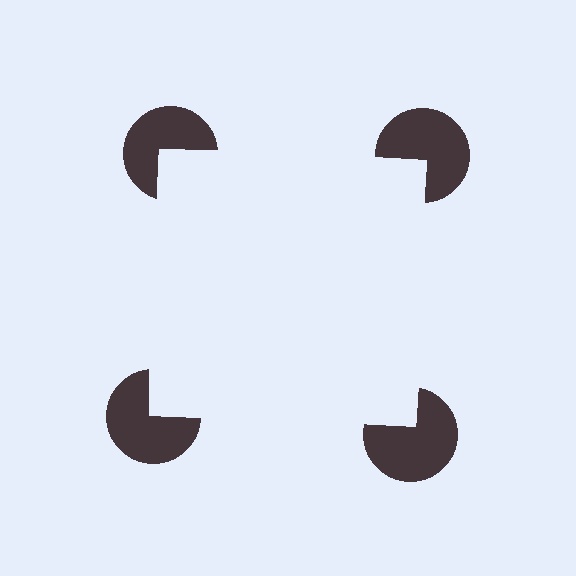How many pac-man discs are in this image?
There are 4 — one at each vertex of the illusory square.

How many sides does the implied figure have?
4 sides.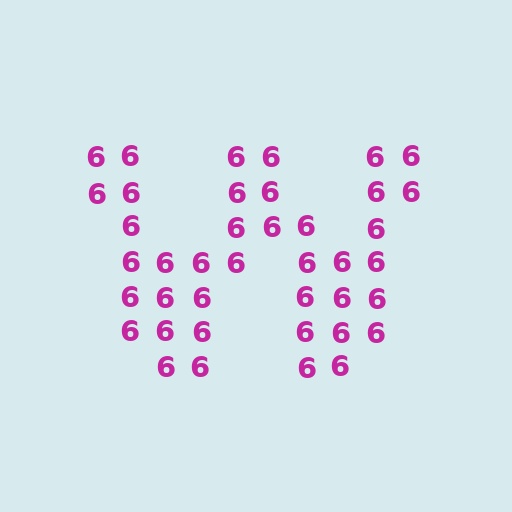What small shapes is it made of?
It is made of small digit 6's.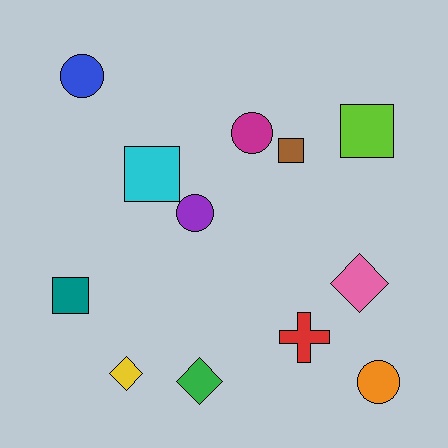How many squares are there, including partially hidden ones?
There are 4 squares.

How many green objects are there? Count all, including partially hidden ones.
There is 1 green object.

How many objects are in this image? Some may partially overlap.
There are 12 objects.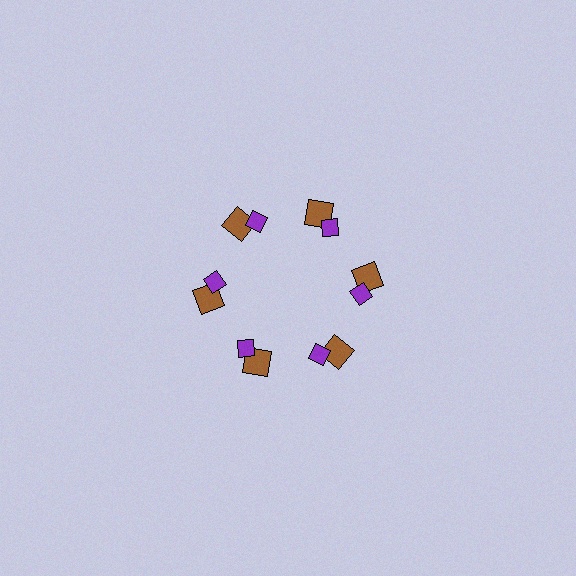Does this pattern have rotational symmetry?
Yes, this pattern has 6-fold rotational symmetry. It looks the same after rotating 60 degrees around the center.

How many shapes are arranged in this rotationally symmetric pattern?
There are 12 shapes, arranged in 6 groups of 2.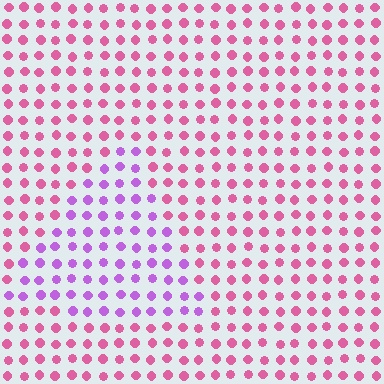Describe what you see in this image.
The image is filled with small pink elements in a uniform arrangement. A triangle-shaped region is visible where the elements are tinted to a slightly different hue, forming a subtle color boundary.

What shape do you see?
I see a triangle.